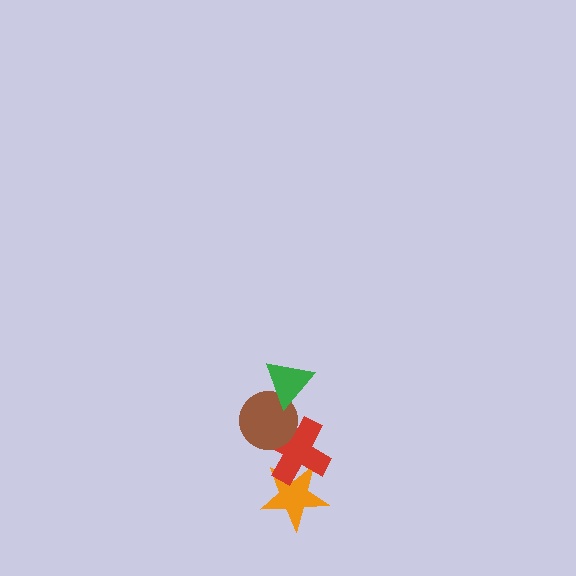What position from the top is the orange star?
The orange star is 4th from the top.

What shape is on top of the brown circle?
The green triangle is on top of the brown circle.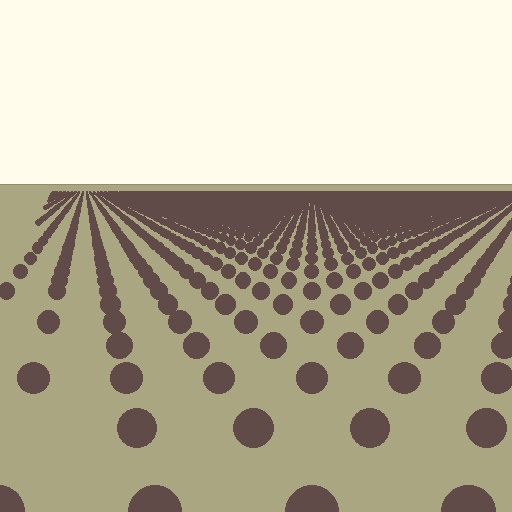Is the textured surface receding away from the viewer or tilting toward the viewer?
The surface is receding away from the viewer. Texture elements get smaller and denser toward the top.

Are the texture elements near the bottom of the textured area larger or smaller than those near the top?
Larger. Near the bottom, elements are closer to the viewer and appear at a bigger on-screen size.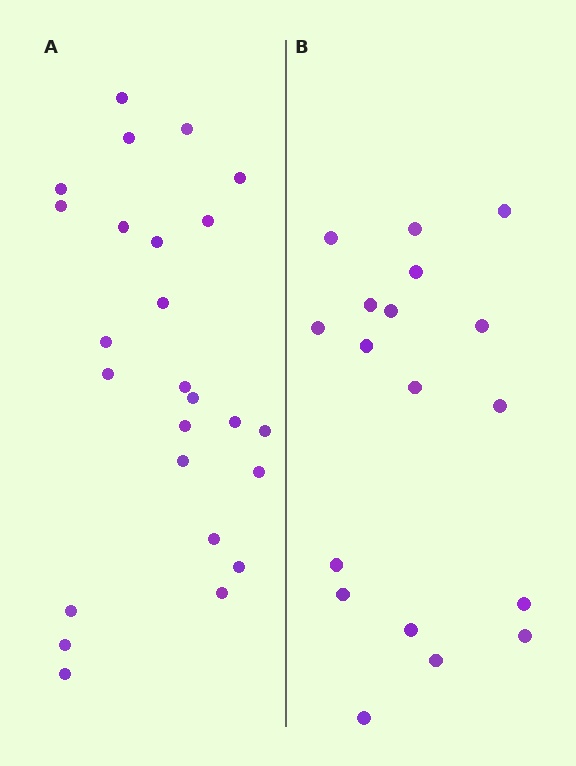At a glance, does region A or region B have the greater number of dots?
Region A (the left region) has more dots.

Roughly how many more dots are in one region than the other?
Region A has roughly 8 or so more dots than region B.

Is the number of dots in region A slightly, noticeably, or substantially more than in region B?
Region A has noticeably more, but not dramatically so. The ratio is roughly 1.4 to 1.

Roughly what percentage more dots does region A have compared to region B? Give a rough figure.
About 40% more.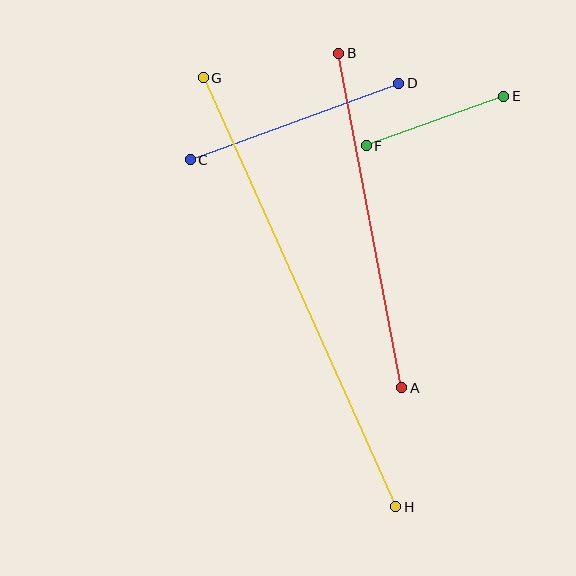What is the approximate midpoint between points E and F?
The midpoint is at approximately (435, 121) pixels.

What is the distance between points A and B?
The distance is approximately 341 pixels.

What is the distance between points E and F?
The distance is approximately 146 pixels.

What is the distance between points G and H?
The distance is approximately 470 pixels.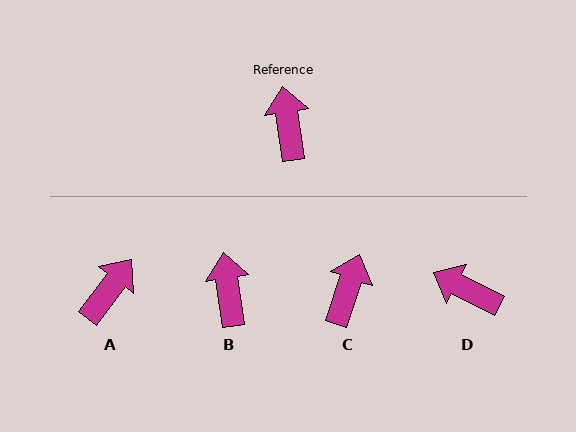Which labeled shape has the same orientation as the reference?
B.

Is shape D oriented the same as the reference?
No, it is off by about 55 degrees.